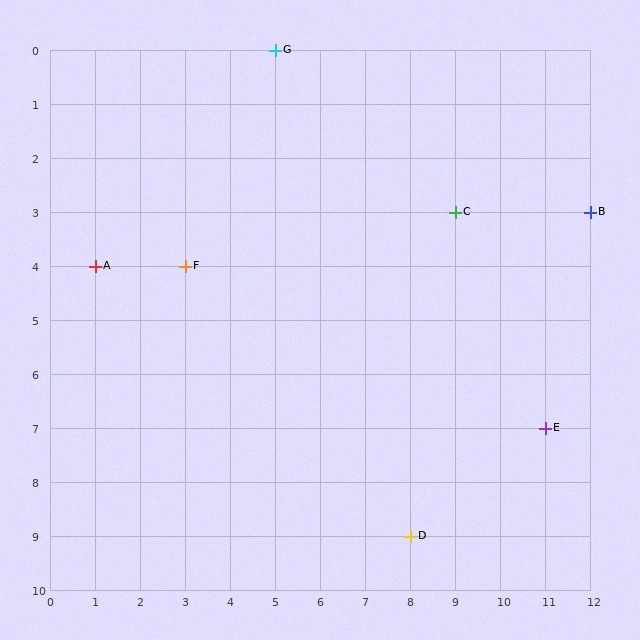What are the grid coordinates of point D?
Point D is at grid coordinates (8, 9).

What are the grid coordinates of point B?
Point B is at grid coordinates (12, 3).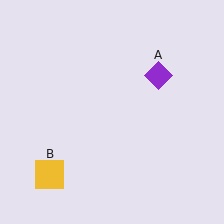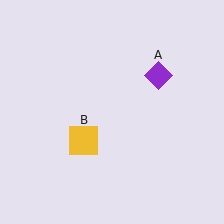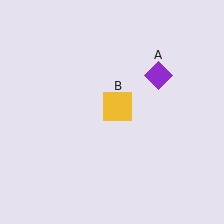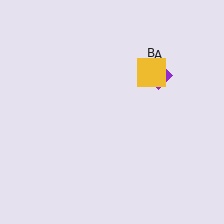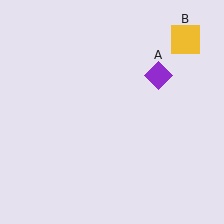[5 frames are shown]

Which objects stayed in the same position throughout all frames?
Purple diamond (object A) remained stationary.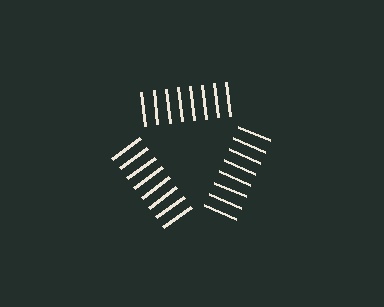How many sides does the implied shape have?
3 sides — the line-ends trace a triangle.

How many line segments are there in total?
24 — 8 along each of the 3 edges.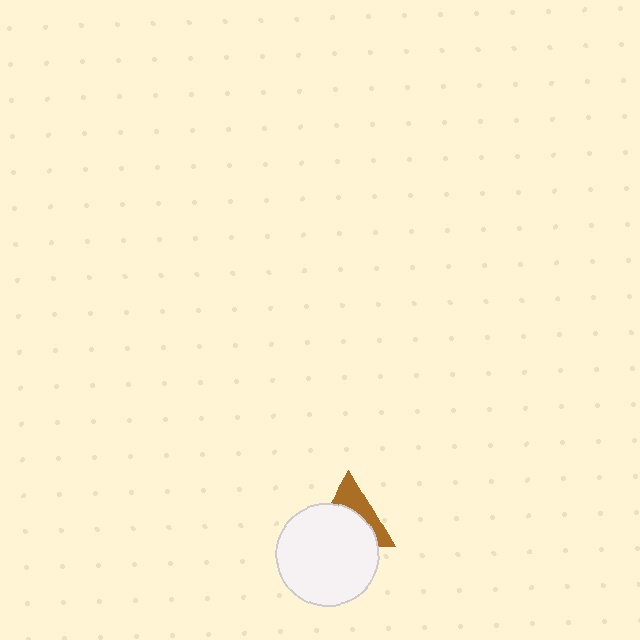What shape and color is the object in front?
The object in front is a white circle.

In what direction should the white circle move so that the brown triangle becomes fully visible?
The white circle should move down. That is the shortest direction to clear the overlap and leave the brown triangle fully visible.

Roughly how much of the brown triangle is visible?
A small part of it is visible (roughly 38%).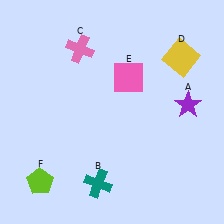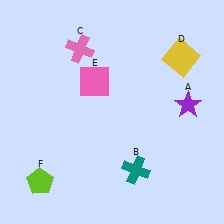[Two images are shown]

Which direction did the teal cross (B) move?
The teal cross (B) moved right.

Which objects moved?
The objects that moved are: the teal cross (B), the pink square (E).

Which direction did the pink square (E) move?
The pink square (E) moved left.